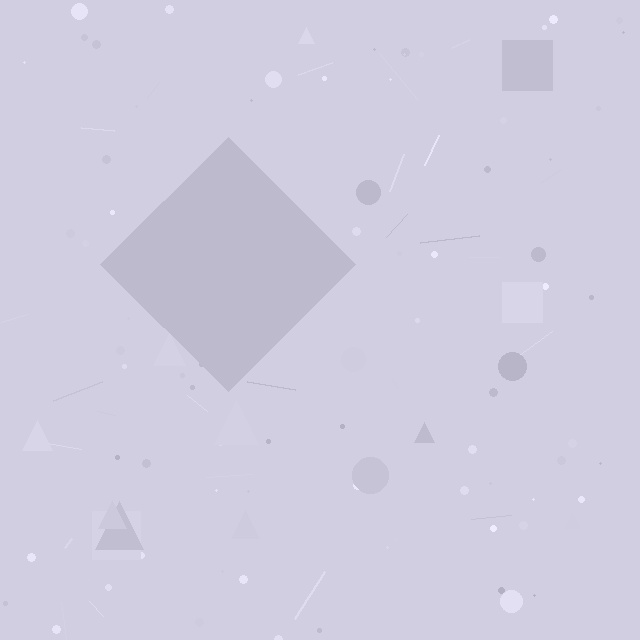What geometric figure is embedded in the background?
A diamond is embedded in the background.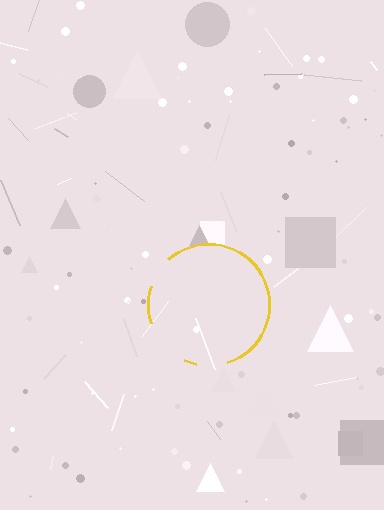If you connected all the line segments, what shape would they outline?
They would outline a circle.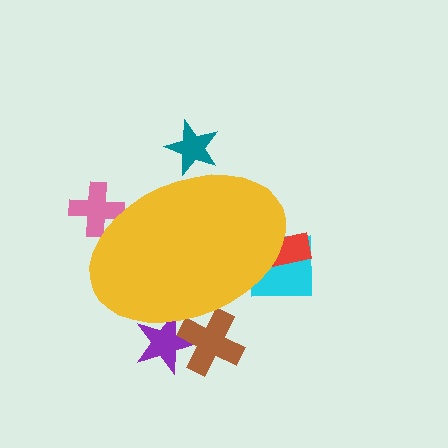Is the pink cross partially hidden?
Yes, the pink cross is partially hidden behind the yellow ellipse.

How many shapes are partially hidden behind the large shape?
6 shapes are partially hidden.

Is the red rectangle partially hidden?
Yes, the red rectangle is partially hidden behind the yellow ellipse.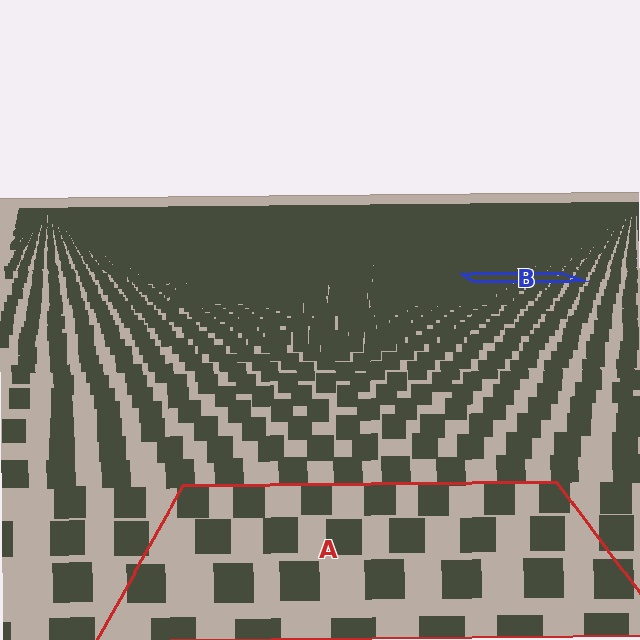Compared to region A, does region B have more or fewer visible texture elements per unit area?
Region B has more texture elements per unit area — they are packed more densely because it is farther away.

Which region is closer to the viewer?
Region A is closer. The texture elements there are larger and more spread out.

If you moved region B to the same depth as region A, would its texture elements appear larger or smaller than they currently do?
They would appear larger. At a closer depth, the same texture elements are projected at a bigger on-screen size.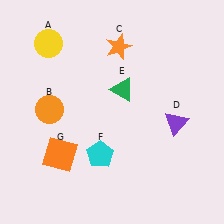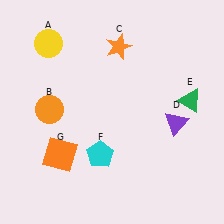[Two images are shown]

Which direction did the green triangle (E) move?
The green triangle (E) moved right.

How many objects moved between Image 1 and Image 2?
1 object moved between the two images.